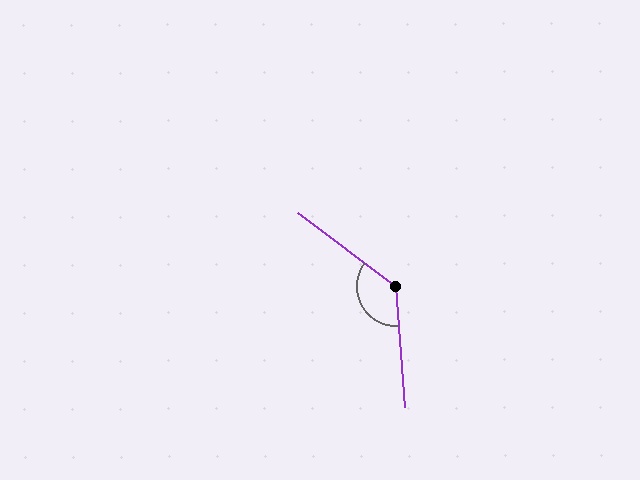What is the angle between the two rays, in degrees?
Approximately 131 degrees.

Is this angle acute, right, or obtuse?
It is obtuse.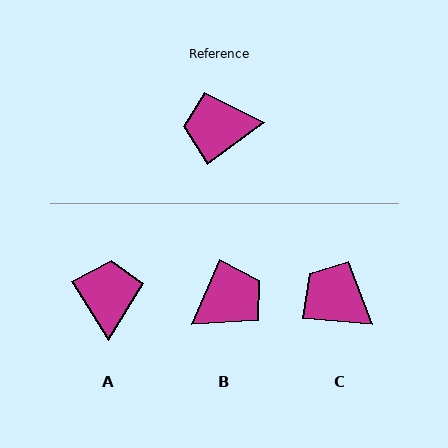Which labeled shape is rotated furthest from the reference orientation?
B, about 151 degrees away.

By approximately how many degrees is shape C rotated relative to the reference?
Approximately 42 degrees clockwise.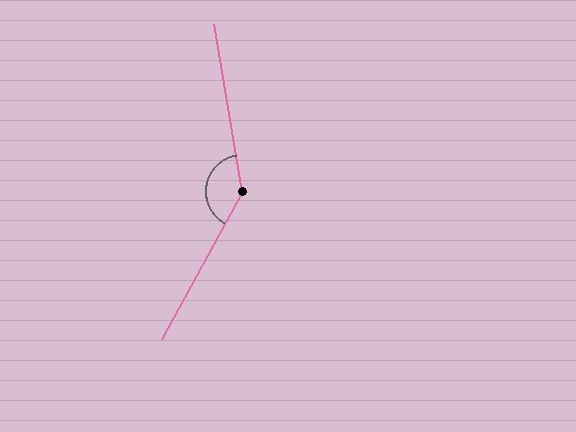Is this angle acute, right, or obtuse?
It is obtuse.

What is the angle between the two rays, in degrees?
Approximately 142 degrees.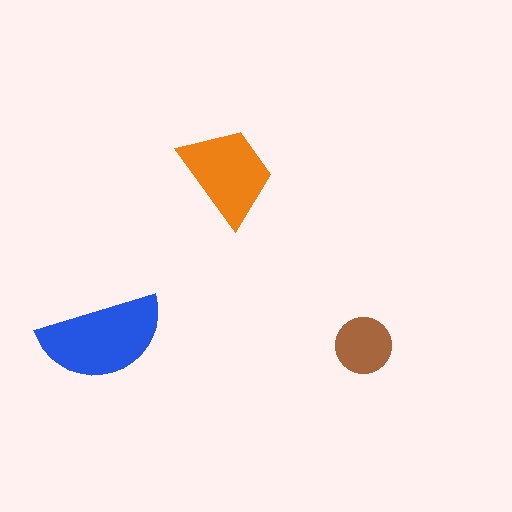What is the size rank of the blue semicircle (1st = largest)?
1st.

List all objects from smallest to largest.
The brown circle, the orange trapezoid, the blue semicircle.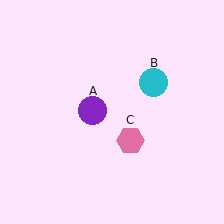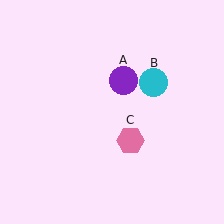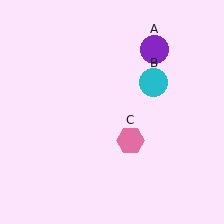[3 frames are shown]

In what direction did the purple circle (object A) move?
The purple circle (object A) moved up and to the right.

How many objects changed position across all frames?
1 object changed position: purple circle (object A).